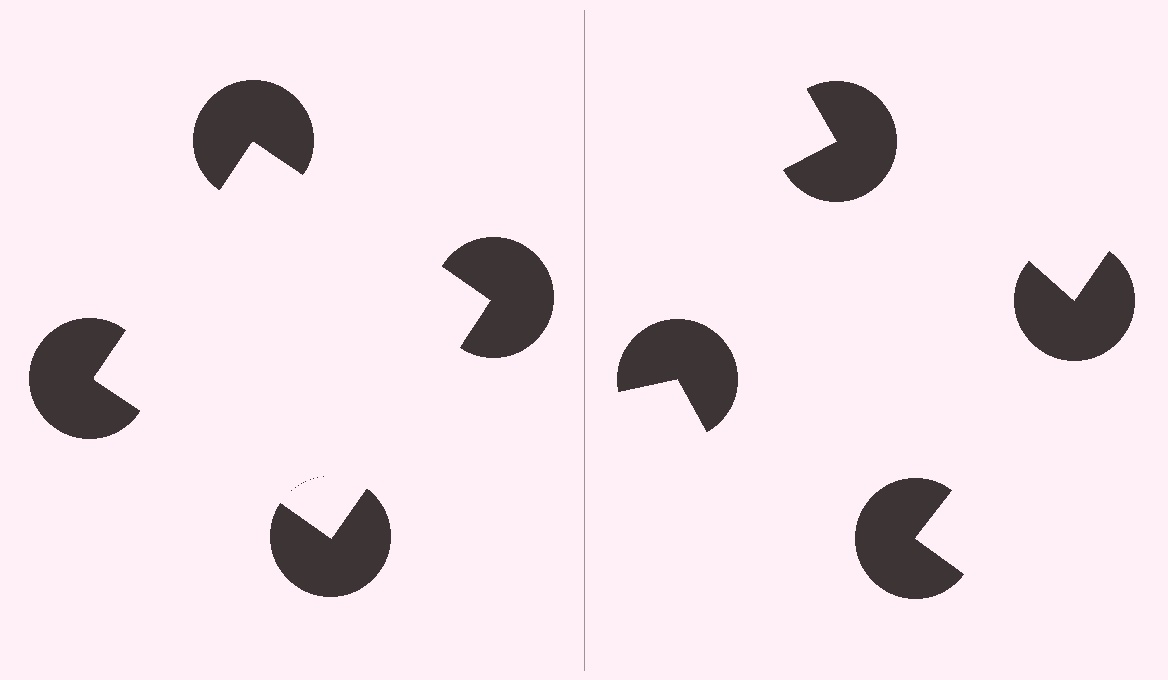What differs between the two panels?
The pac-man discs are positioned identically on both sides; only the wedge orientations differ. On the left they align to a square; on the right they are misaligned.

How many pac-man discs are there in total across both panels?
8 — 4 on each side.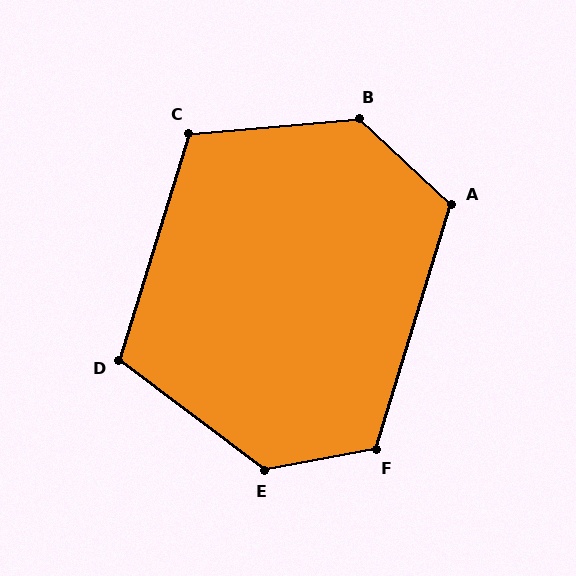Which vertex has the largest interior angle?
E, at approximately 132 degrees.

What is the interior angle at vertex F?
Approximately 118 degrees (obtuse).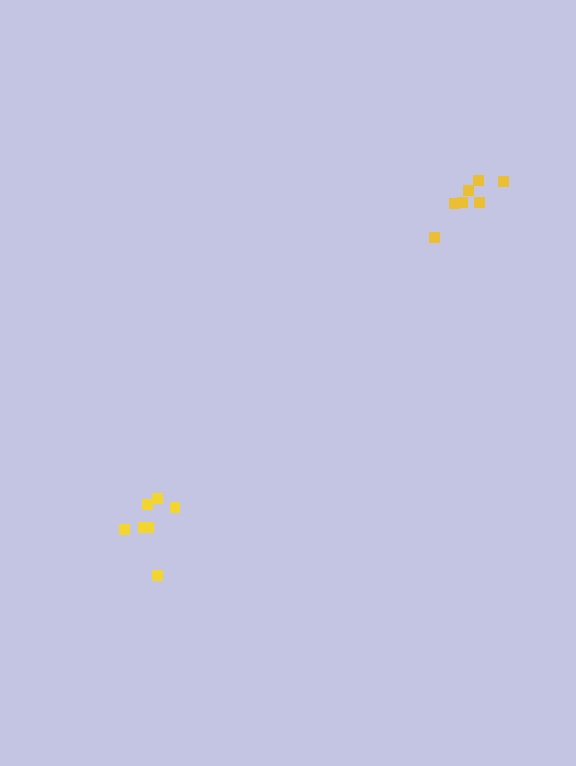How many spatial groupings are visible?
There are 2 spatial groupings.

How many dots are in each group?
Group 1: 7 dots, Group 2: 7 dots (14 total).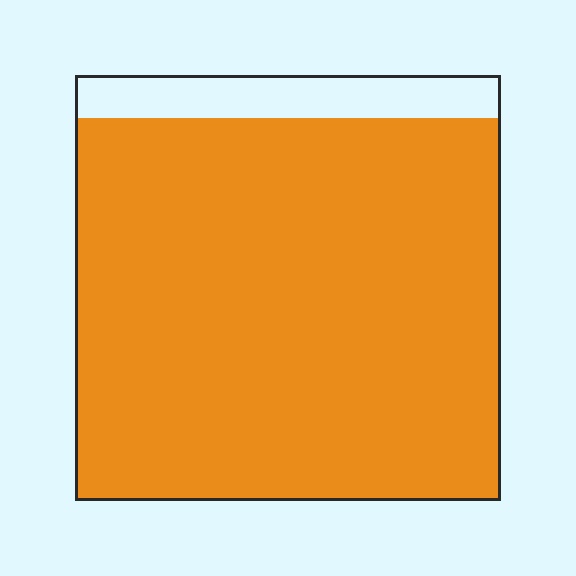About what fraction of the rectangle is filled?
About nine tenths (9/10).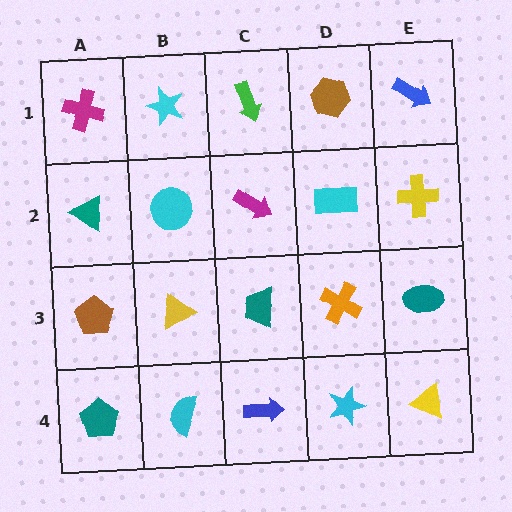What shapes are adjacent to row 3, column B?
A cyan circle (row 2, column B), a cyan semicircle (row 4, column B), a brown pentagon (row 3, column A), a teal trapezoid (row 3, column C).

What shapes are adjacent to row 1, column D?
A cyan rectangle (row 2, column D), a green arrow (row 1, column C), a blue arrow (row 1, column E).